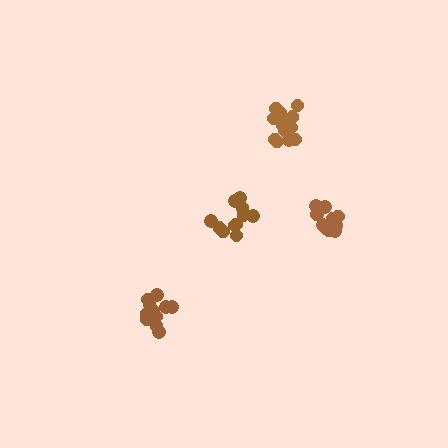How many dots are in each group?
Group 1: 11 dots, Group 2: 15 dots, Group 3: 12 dots, Group 4: 12 dots (50 total).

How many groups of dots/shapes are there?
There are 4 groups.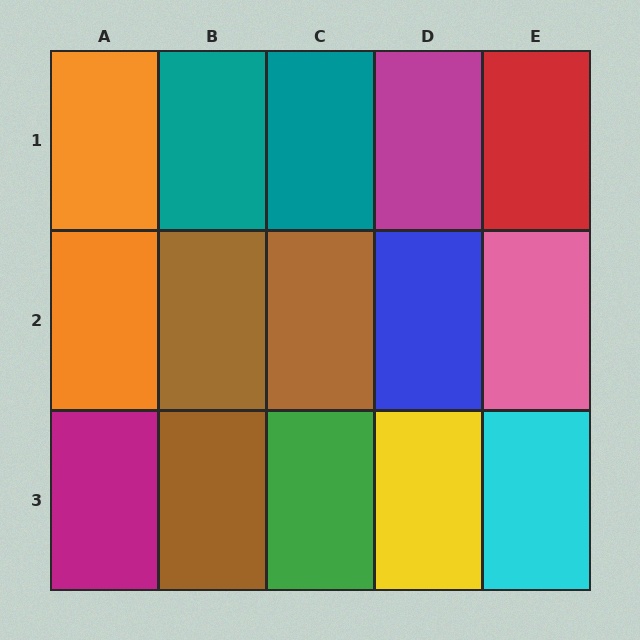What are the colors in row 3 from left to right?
Magenta, brown, green, yellow, cyan.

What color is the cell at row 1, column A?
Orange.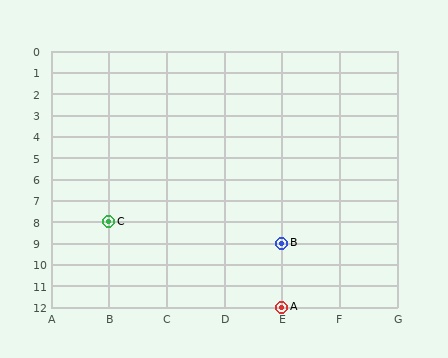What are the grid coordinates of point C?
Point C is at grid coordinates (B, 8).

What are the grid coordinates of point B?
Point B is at grid coordinates (E, 9).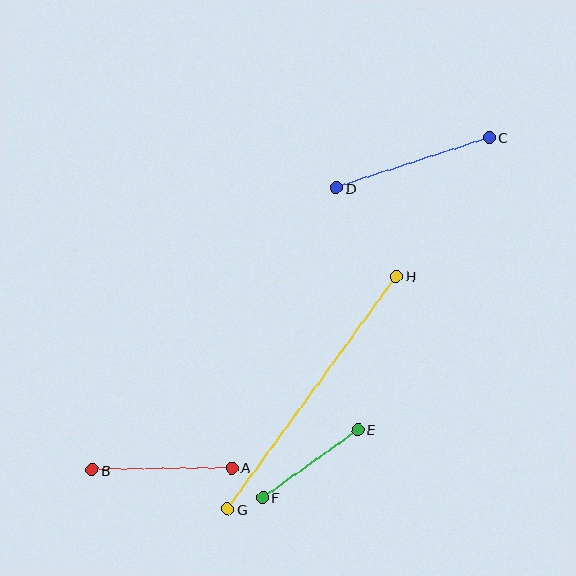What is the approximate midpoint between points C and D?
The midpoint is at approximately (413, 163) pixels.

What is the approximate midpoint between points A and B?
The midpoint is at approximately (162, 469) pixels.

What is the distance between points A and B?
The distance is approximately 140 pixels.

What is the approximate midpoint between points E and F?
The midpoint is at approximately (310, 463) pixels.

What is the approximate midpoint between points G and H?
The midpoint is at approximately (312, 393) pixels.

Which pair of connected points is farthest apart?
Points G and H are farthest apart.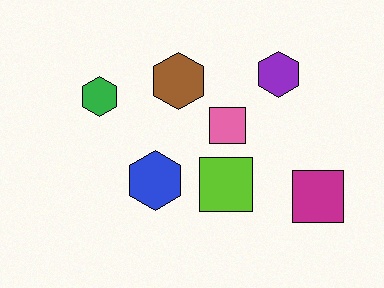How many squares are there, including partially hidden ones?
There are 3 squares.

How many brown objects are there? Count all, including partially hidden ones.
There is 1 brown object.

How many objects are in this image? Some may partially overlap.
There are 7 objects.